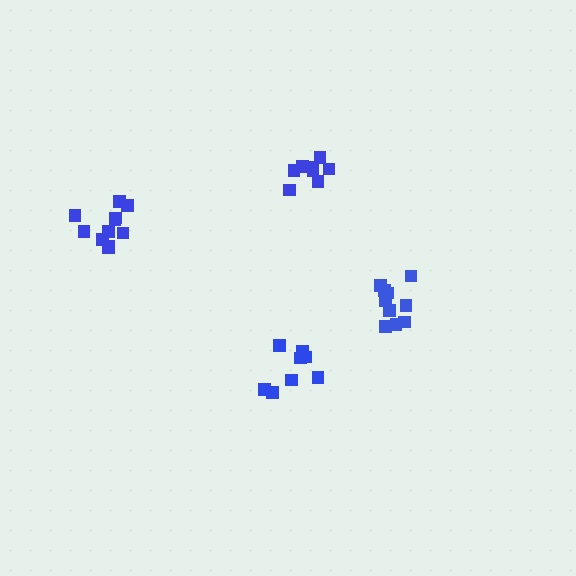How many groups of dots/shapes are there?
There are 4 groups.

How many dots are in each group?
Group 1: 8 dots, Group 2: 11 dots, Group 3: 10 dots, Group 4: 8 dots (37 total).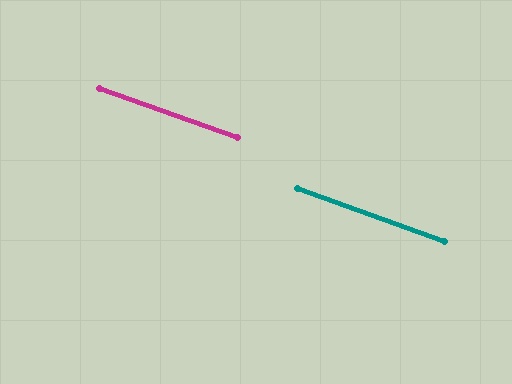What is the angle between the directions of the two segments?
Approximately 0 degrees.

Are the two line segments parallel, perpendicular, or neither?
Parallel — their directions differ by only 0.5°.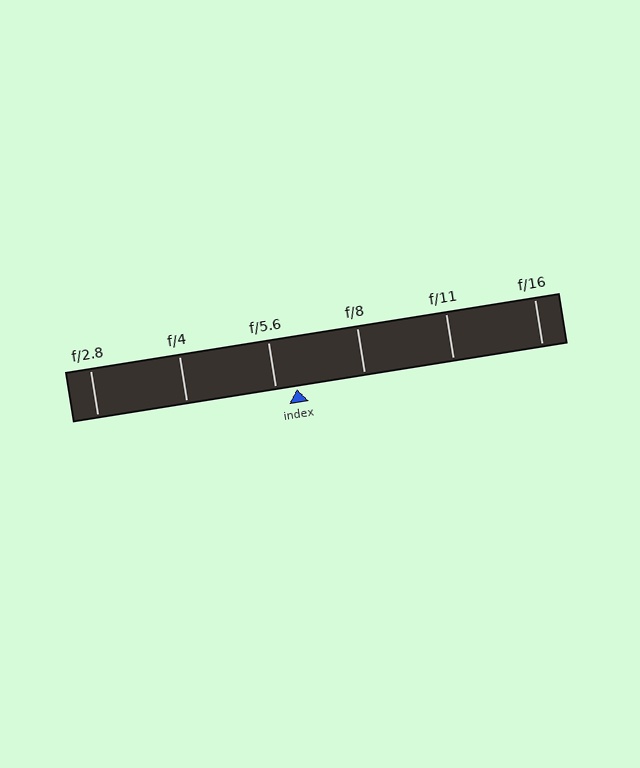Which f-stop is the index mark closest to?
The index mark is closest to f/5.6.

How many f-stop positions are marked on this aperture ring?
There are 6 f-stop positions marked.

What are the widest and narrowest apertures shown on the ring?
The widest aperture shown is f/2.8 and the narrowest is f/16.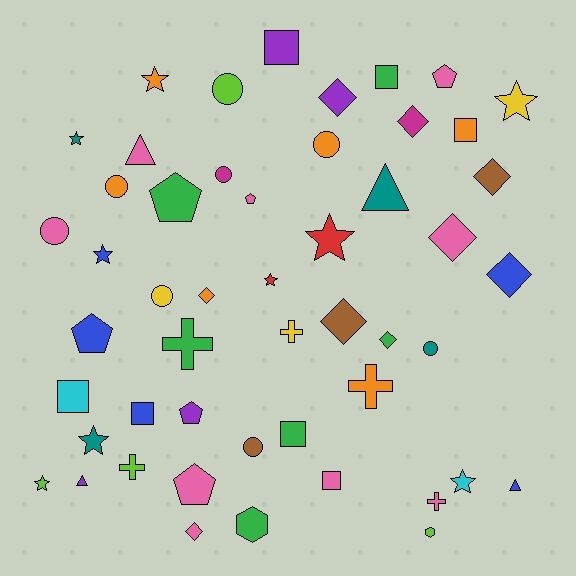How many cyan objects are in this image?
There are 2 cyan objects.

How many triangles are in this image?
There are 4 triangles.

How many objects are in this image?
There are 50 objects.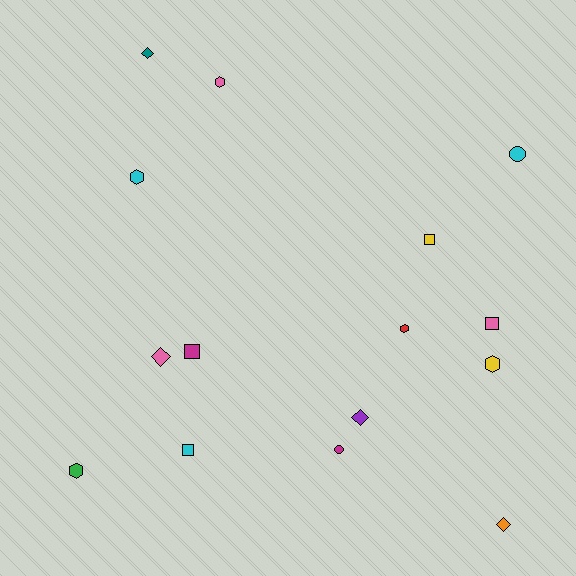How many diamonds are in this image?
There are 4 diamonds.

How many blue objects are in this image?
There are no blue objects.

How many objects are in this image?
There are 15 objects.